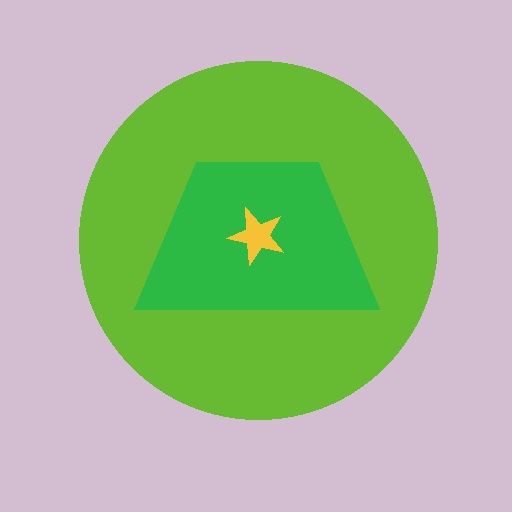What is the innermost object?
The yellow star.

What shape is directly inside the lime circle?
The green trapezoid.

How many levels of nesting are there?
3.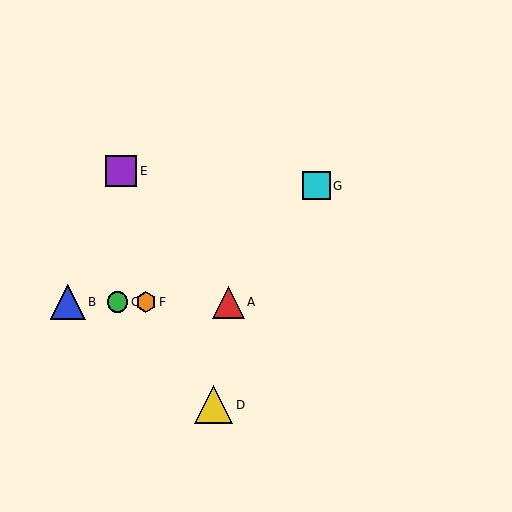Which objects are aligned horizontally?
Objects A, B, C, F are aligned horizontally.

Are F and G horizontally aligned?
No, F is at y≈302 and G is at y≈186.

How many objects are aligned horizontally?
4 objects (A, B, C, F) are aligned horizontally.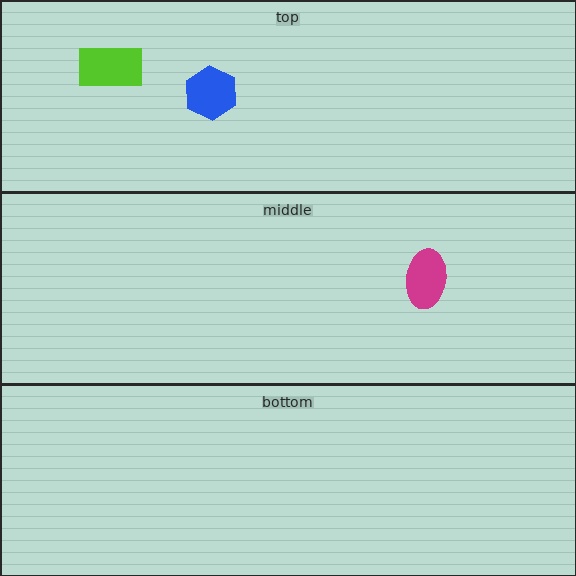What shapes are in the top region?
The blue hexagon, the lime rectangle.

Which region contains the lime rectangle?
The top region.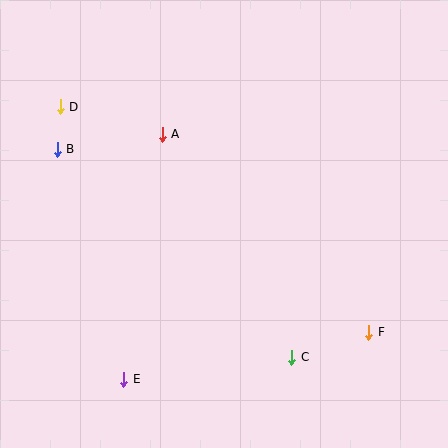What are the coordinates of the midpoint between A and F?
The midpoint between A and F is at (265, 233).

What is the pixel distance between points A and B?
The distance between A and B is 106 pixels.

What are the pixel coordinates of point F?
Point F is at (369, 332).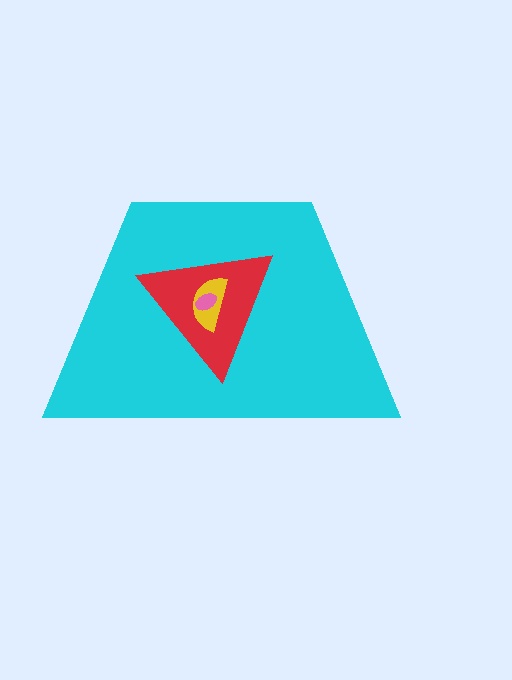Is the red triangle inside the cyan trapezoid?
Yes.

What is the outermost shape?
The cyan trapezoid.